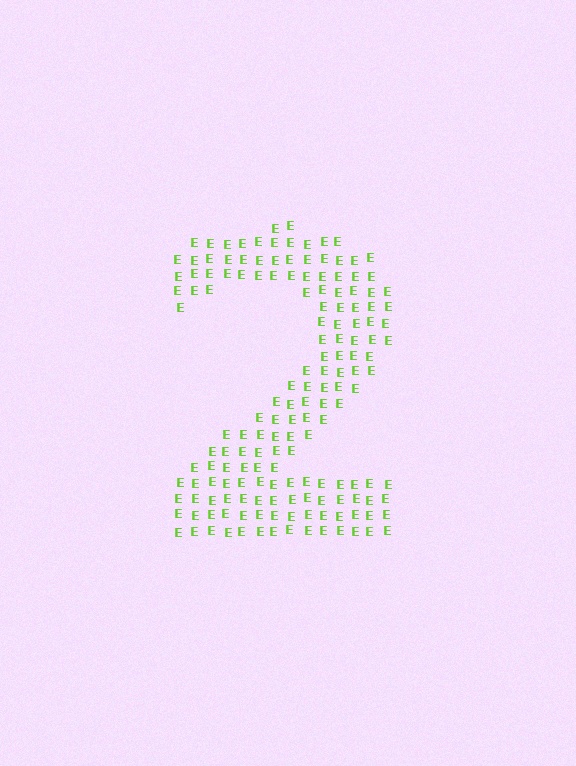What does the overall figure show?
The overall figure shows the digit 2.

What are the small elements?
The small elements are letter E's.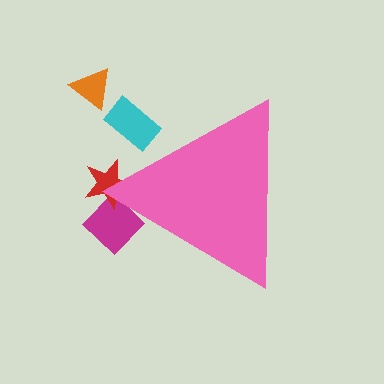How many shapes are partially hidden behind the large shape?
3 shapes are partially hidden.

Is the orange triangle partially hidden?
No, the orange triangle is fully visible.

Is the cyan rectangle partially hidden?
Yes, the cyan rectangle is partially hidden behind the pink triangle.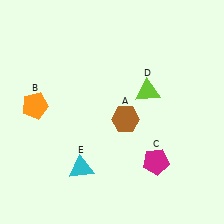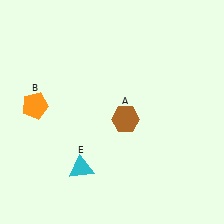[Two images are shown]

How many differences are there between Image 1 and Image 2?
There are 2 differences between the two images.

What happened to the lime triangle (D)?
The lime triangle (D) was removed in Image 2. It was in the top-right area of Image 1.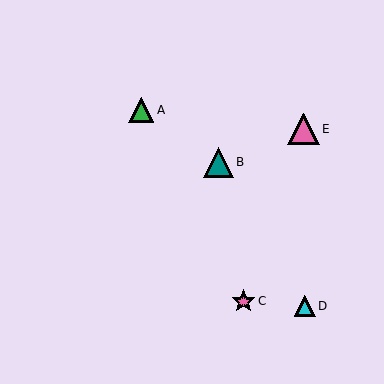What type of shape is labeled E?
Shape E is a pink triangle.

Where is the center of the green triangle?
The center of the green triangle is at (141, 110).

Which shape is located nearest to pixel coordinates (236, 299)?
The pink star (labeled C) at (244, 301) is nearest to that location.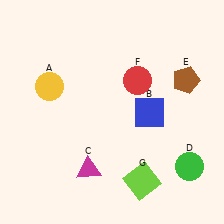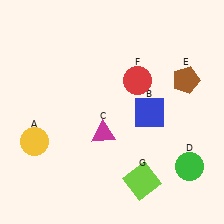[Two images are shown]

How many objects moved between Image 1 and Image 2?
2 objects moved between the two images.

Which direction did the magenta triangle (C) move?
The magenta triangle (C) moved up.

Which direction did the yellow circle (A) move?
The yellow circle (A) moved down.